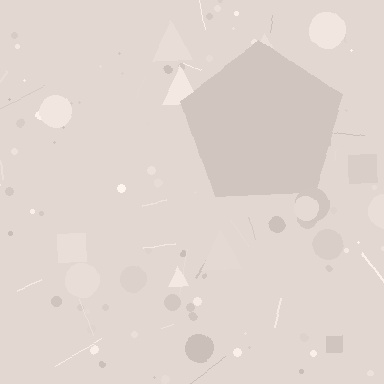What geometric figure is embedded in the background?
A pentagon is embedded in the background.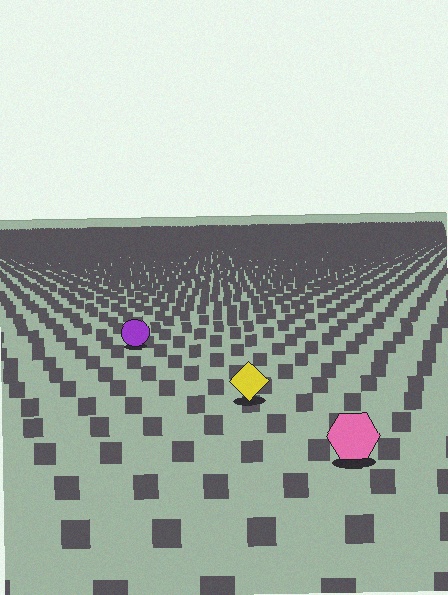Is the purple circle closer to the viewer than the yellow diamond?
No. The yellow diamond is closer — you can tell from the texture gradient: the ground texture is coarser near it.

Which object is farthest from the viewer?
The purple circle is farthest from the viewer. It appears smaller and the ground texture around it is denser.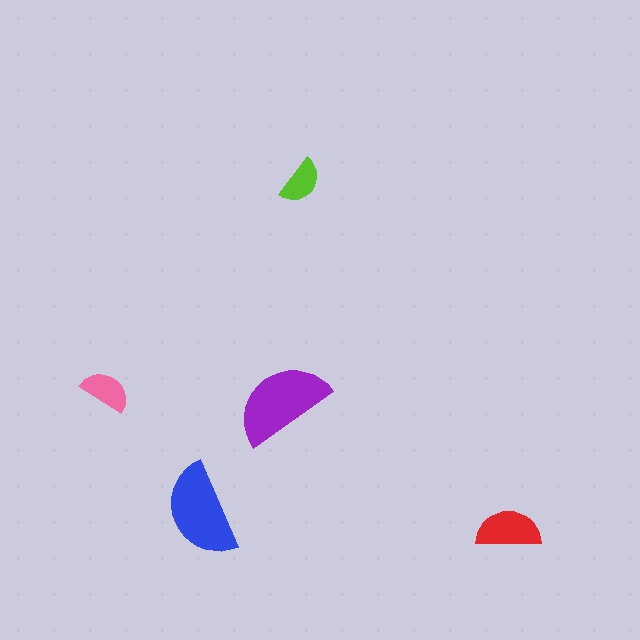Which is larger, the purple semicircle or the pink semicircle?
The purple one.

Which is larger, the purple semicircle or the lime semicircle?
The purple one.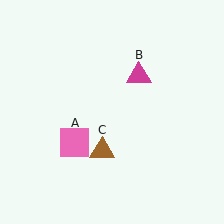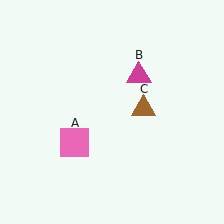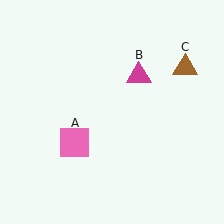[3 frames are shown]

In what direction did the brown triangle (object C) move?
The brown triangle (object C) moved up and to the right.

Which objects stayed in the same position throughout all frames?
Pink square (object A) and magenta triangle (object B) remained stationary.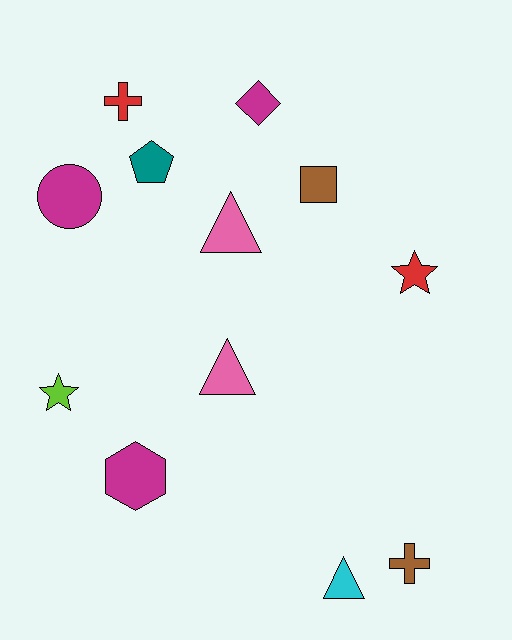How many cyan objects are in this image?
There is 1 cyan object.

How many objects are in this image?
There are 12 objects.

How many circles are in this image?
There is 1 circle.